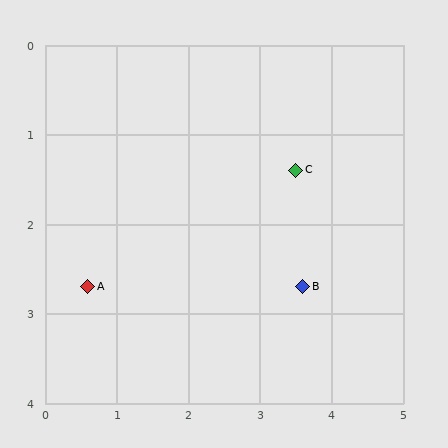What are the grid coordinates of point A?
Point A is at approximately (0.6, 2.7).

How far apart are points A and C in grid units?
Points A and C are about 3.2 grid units apart.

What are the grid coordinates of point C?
Point C is at approximately (3.5, 1.4).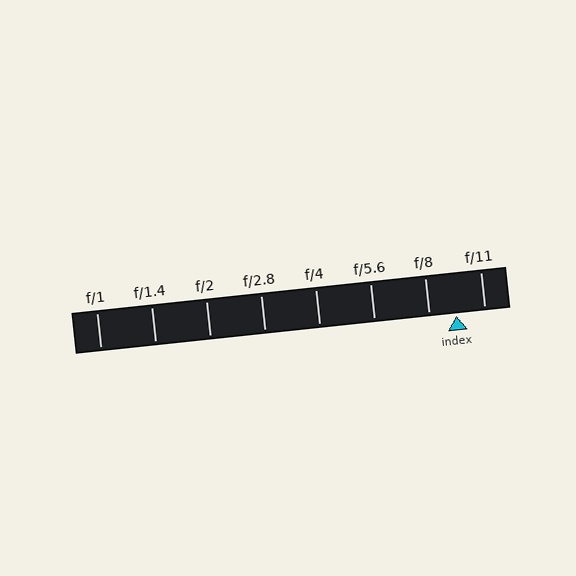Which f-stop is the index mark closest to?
The index mark is closest to f/8.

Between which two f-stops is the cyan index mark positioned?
The index mark is between f/8 and f/11.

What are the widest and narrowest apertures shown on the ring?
The widest aperture shown is f/1 and the narrowest is f/11.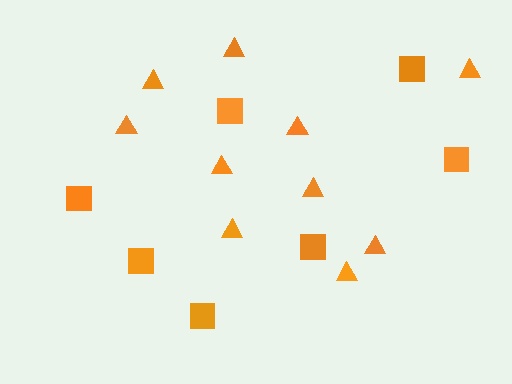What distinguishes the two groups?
There are 2 groups: one group of squares (7) and one group of triangles (10).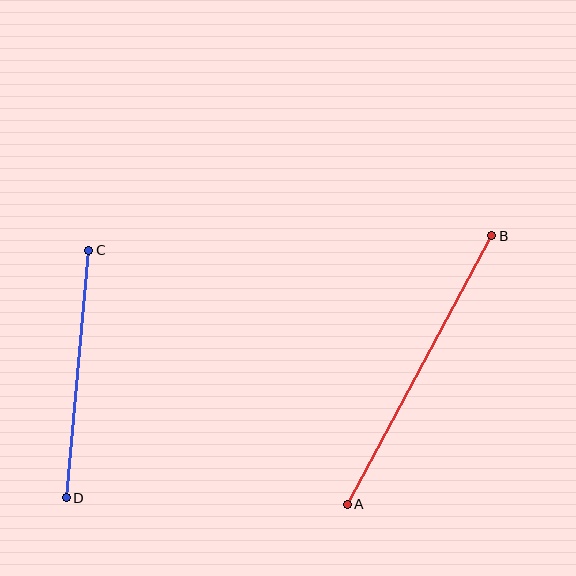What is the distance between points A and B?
The distance is approximately 305 pixels.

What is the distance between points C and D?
The distance is approximately 249 pixels.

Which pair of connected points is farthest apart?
Points A and B are farthest apart.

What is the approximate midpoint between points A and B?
The midpoint is at approximately (420, 370) pixels.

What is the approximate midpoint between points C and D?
The midpoint is at approximately (78, 374) pixels.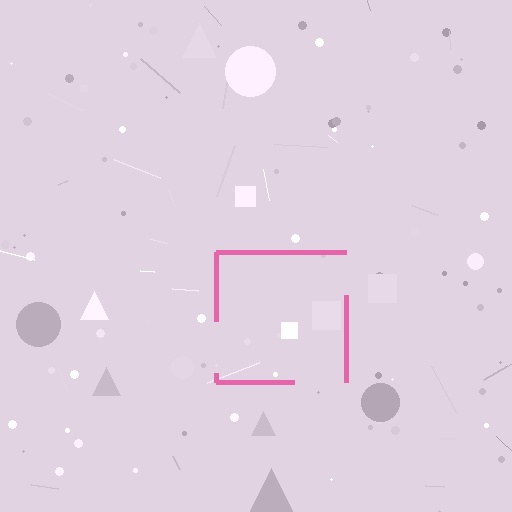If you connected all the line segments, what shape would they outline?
They would outline a square.